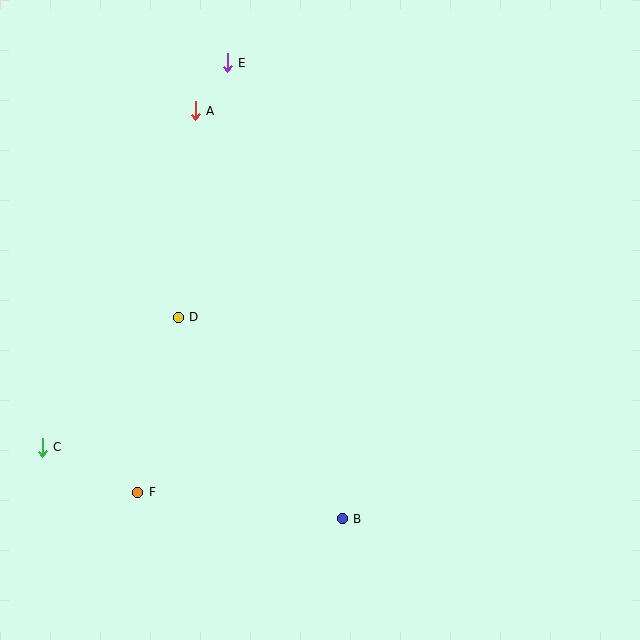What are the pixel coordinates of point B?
Point B is at (342, 519).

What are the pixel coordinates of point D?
Point D is at (178, 317).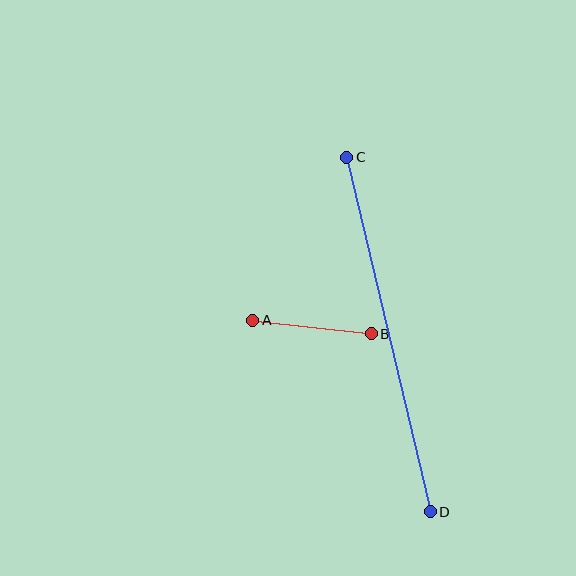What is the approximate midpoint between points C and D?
The midpoint is at approximately (388, 334) pixels.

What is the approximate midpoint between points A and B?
The midpoint is at approximately (312, 327) pixels.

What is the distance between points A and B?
The distance is approximately 119 pixels.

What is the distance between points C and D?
The distance is approximately 364 pixels.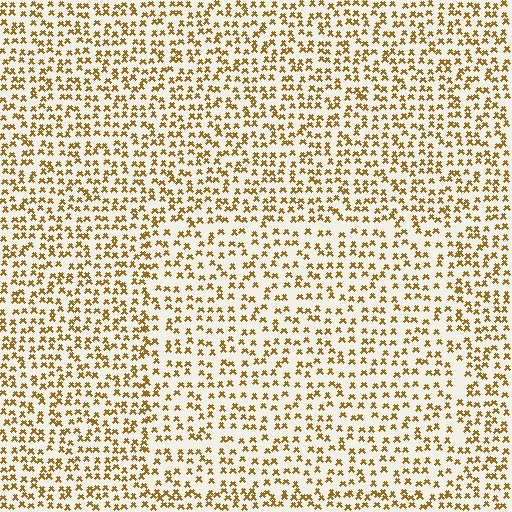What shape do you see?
I see a rectangle.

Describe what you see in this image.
The image contains small brown elements arranged at two different densities. A rectangle-shaped region is visible where the elements are less densely packed than the surrounding area.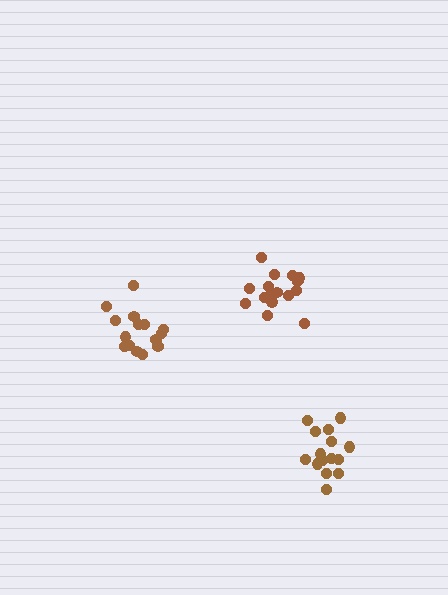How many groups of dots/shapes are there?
There are 3 groups.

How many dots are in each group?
Group 1: 15 dots, Group 2: 15 dots, Group 3: 17 dots (47 total).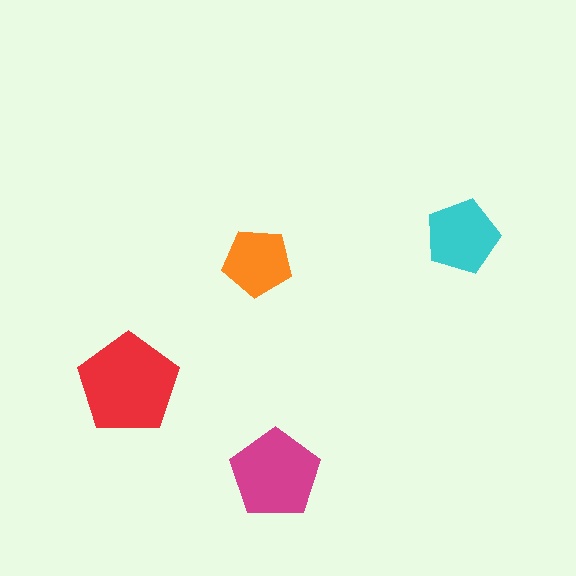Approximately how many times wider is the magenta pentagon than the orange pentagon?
About 1.5 times wider.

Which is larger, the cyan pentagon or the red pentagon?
The red one.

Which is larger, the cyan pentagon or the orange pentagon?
The cyan one.